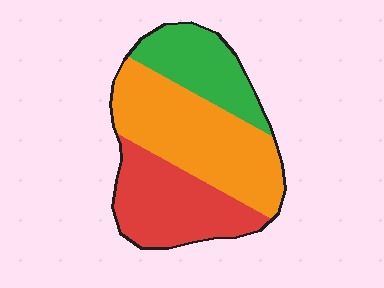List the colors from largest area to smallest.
From largest to smallest: orange, red, green.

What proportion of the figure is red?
Red covers about 30% of the figure.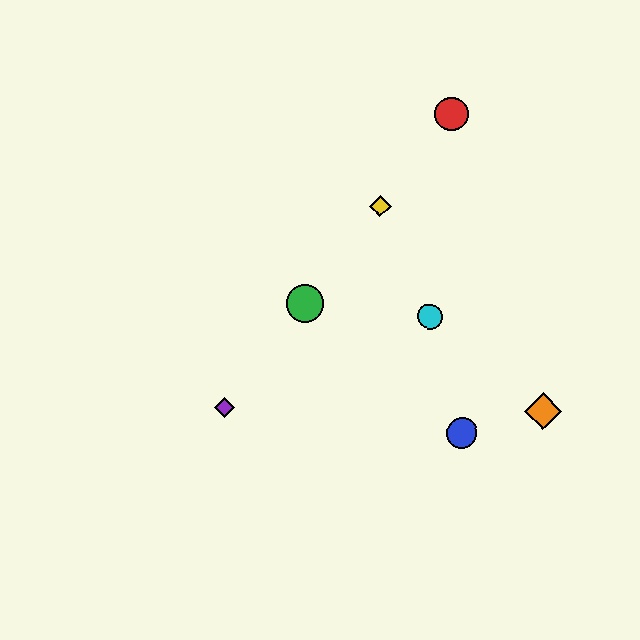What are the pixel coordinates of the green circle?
The green circle is at (305, 303).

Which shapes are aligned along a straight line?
The red circle, the green circle, the yellow diamond, the purple diamond are aligned along a straight line.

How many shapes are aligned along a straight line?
4 shapes (the red circle, the green circle, the yellow diamond, the purple diamond) are aligned along a straight line.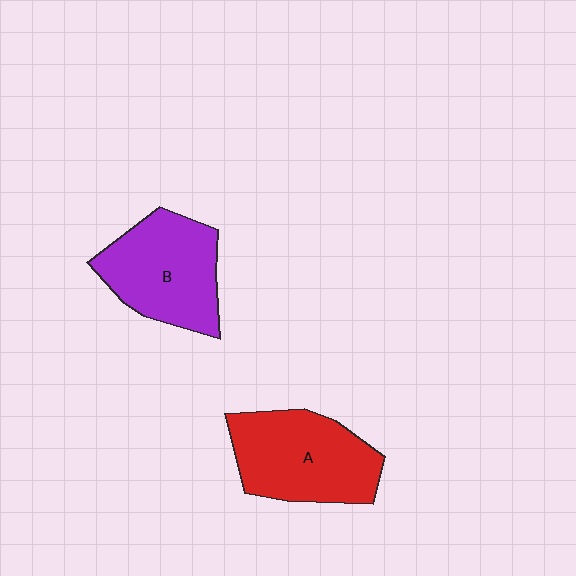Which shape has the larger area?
Shape A (red).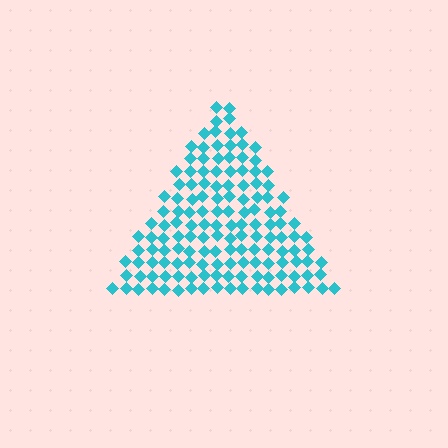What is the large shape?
The large shape is a triangle.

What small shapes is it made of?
It is made of small diamonds.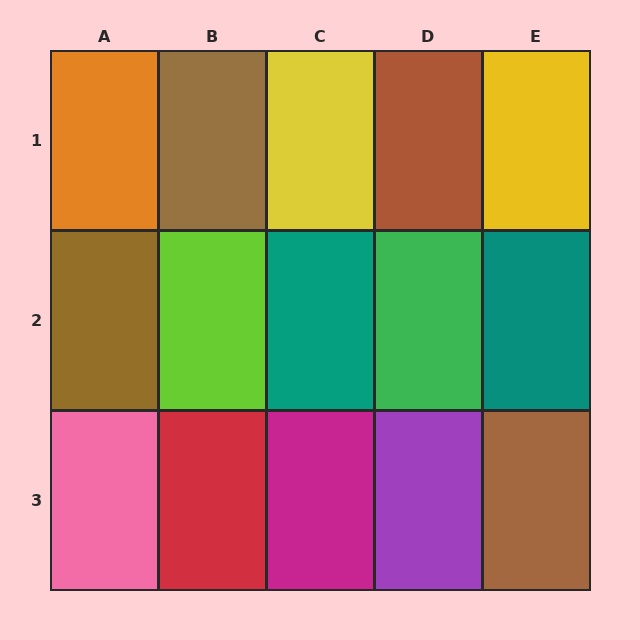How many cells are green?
1 cell is green.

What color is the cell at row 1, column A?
Orange.